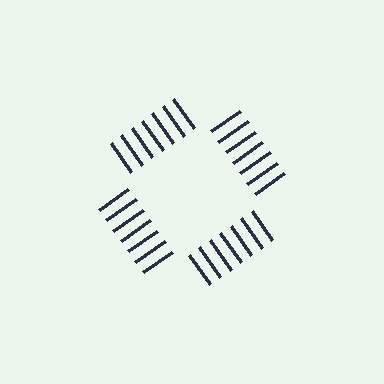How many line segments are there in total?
28 — 7 along each of the 4 edges.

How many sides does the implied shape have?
4 sides — the line-ends trace a square.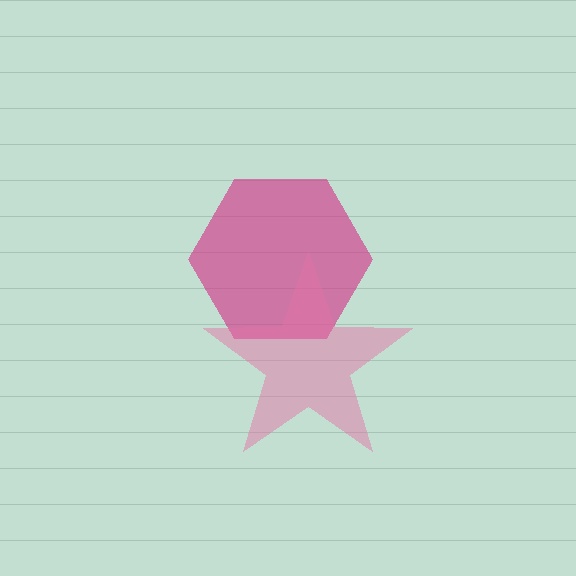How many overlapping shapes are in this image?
There are 2 overlapping shapes in the image.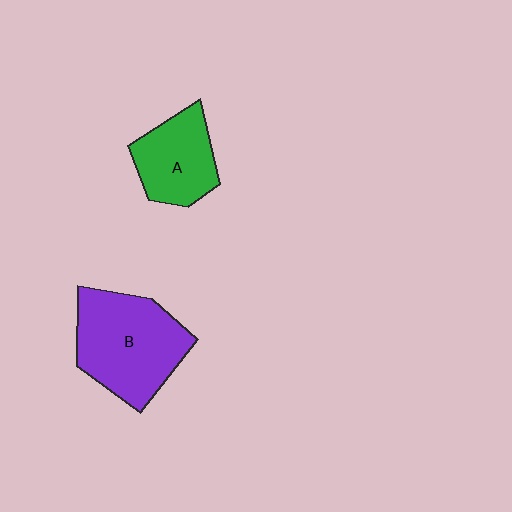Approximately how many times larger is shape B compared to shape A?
Approximately 1.5 times.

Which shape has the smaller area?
Shape A (green).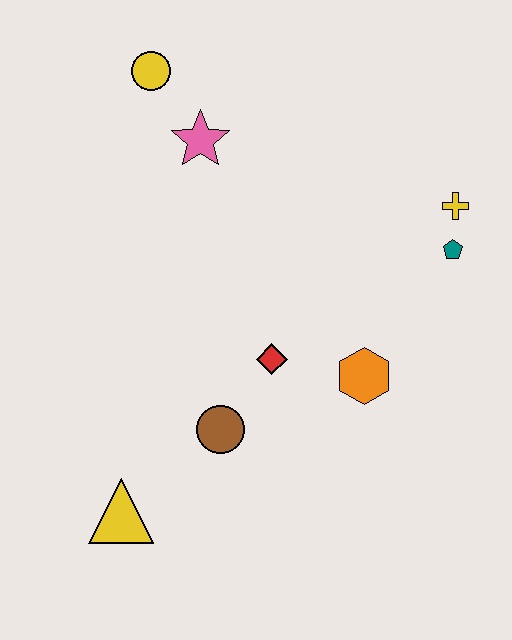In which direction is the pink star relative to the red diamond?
The pink star is above the red diamond.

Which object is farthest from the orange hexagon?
The yellow circle is farthest from the orange hexagon.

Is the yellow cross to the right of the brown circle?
Yes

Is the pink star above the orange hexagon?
Yes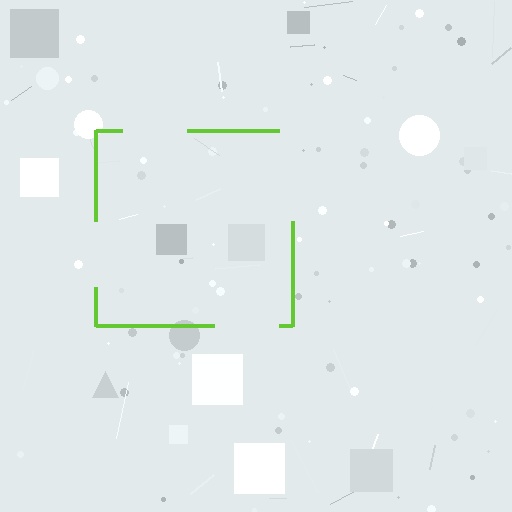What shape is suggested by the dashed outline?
The dashed outline suggests a square.